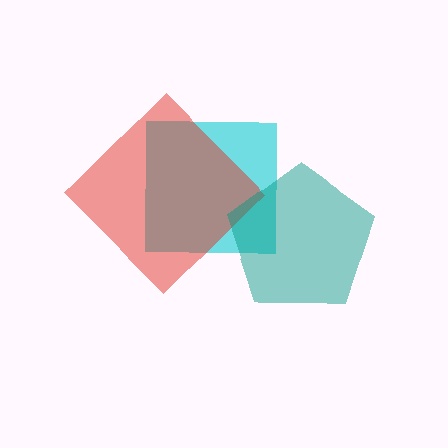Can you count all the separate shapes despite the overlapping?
Yes, there are 3 separate shapes.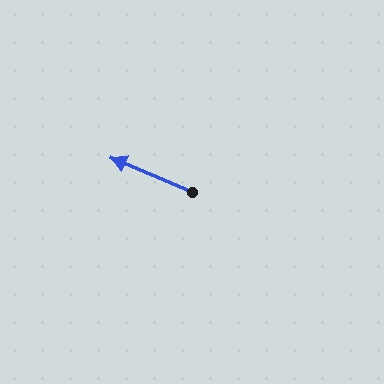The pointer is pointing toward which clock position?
Roughly 10 o'clock.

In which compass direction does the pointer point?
Northwest.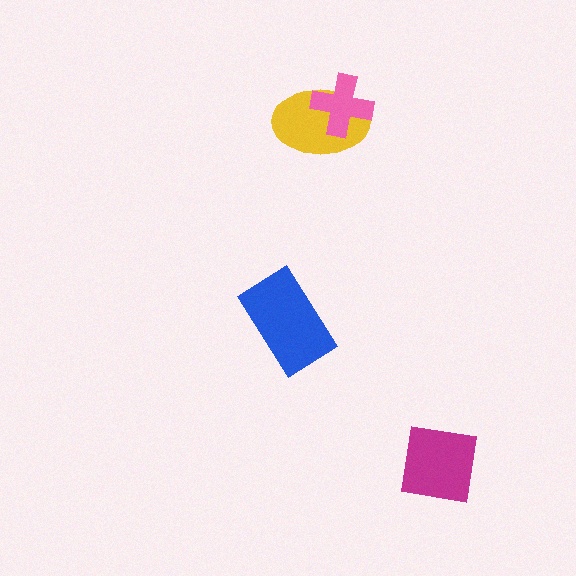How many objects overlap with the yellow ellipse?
1 object overlaps with the yellow ellipse.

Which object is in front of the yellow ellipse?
The pink cross is in front of the yellow ellipse.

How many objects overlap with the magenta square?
0 objects overlap with the magenta square.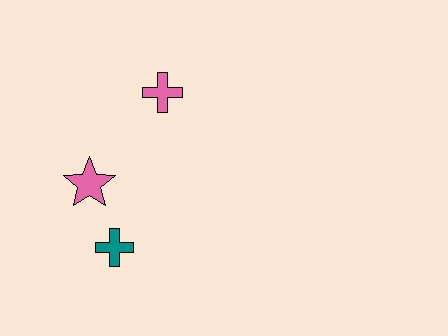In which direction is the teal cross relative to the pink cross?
The teal cross is below the pink cross.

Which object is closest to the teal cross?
The pink star is closest to the teal cross.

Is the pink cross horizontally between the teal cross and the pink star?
No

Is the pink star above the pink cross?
No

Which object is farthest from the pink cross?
The teal cross is farthest from the pink cross.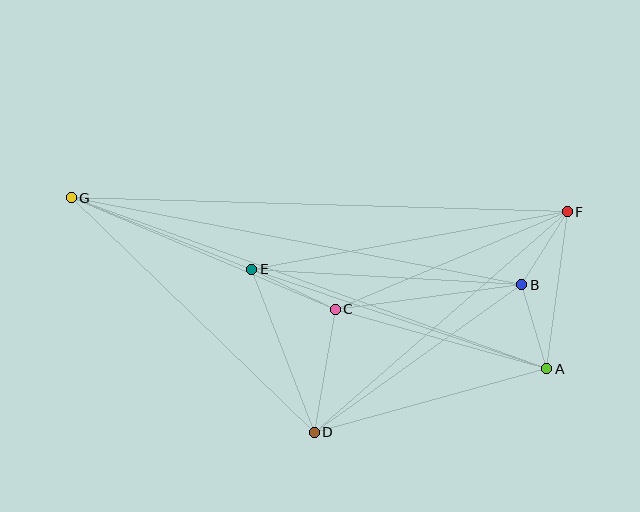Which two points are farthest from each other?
Points A and G are farthest from each other.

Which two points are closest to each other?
Points B and F are closest to each other.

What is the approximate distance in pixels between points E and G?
The distance between E and G is approximately 194 pixels.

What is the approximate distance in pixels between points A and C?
The distance between A and C is approximately 220 pixels.